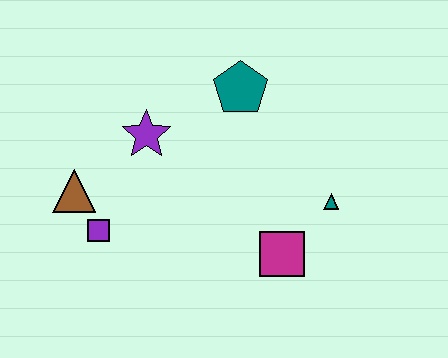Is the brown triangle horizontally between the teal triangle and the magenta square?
No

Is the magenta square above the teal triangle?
No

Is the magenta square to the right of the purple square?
Yes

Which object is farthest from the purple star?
The teal triangle is farthest from the purple star.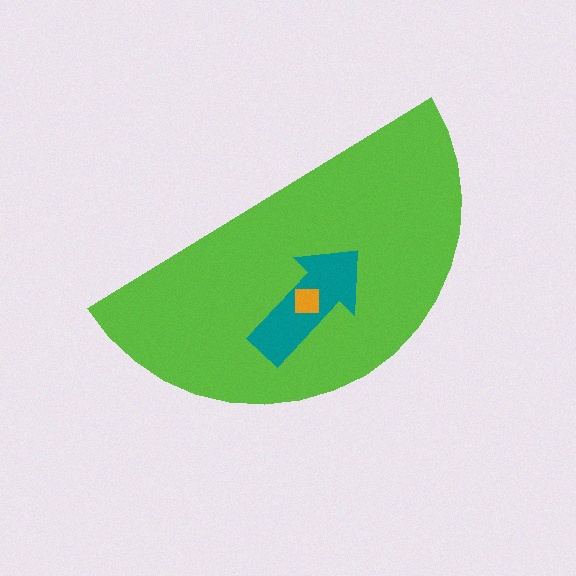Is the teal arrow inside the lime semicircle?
Yes.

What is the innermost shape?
The orange square.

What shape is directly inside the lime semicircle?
The teal arrow.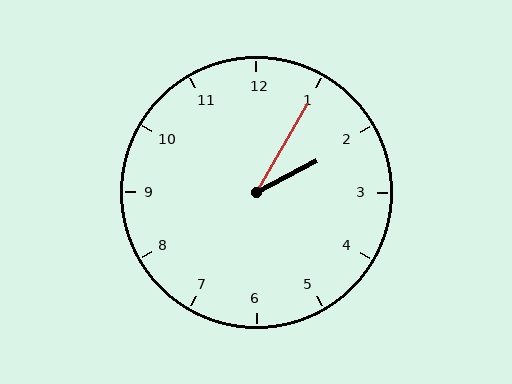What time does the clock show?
2:05.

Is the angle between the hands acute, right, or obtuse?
It is acute.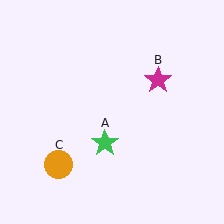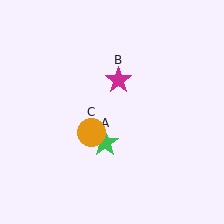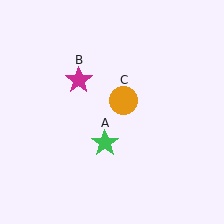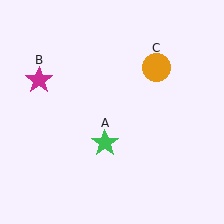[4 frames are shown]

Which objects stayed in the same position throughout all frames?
Green star (object A) remained stationary.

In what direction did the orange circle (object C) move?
The orange circle (object C) moved up and to the right.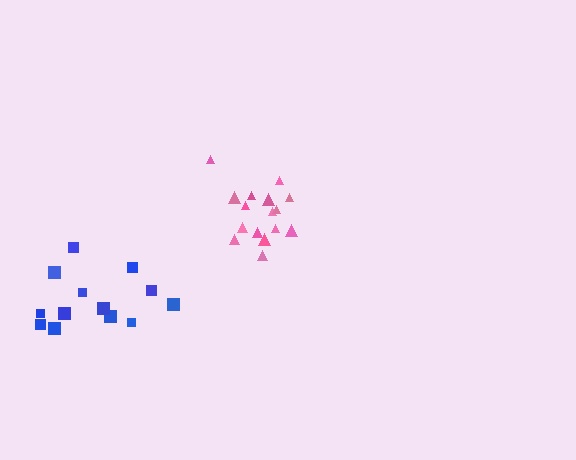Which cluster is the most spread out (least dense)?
Blue.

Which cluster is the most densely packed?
Pink.